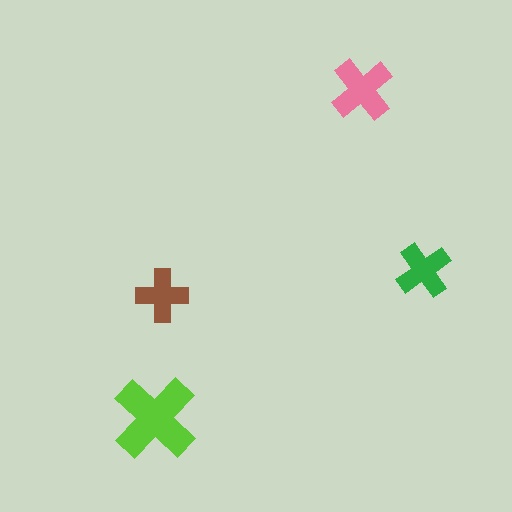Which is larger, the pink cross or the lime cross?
The lime one.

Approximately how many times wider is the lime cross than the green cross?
About 1.5 times wider.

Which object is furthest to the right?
The green cross is rightmost.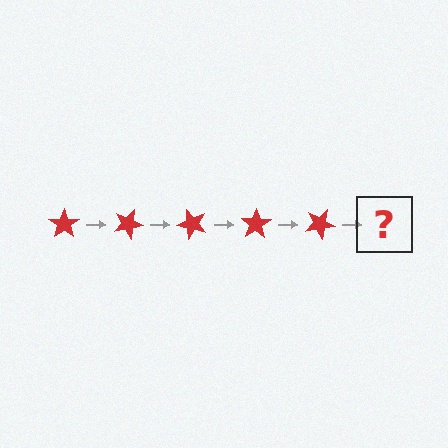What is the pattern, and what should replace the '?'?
The pattern is that the star rotates 25 degrees each step. The '?' should be a red star rotated 125 degrees.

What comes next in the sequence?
The next element should be a red star rotated 125 degrees.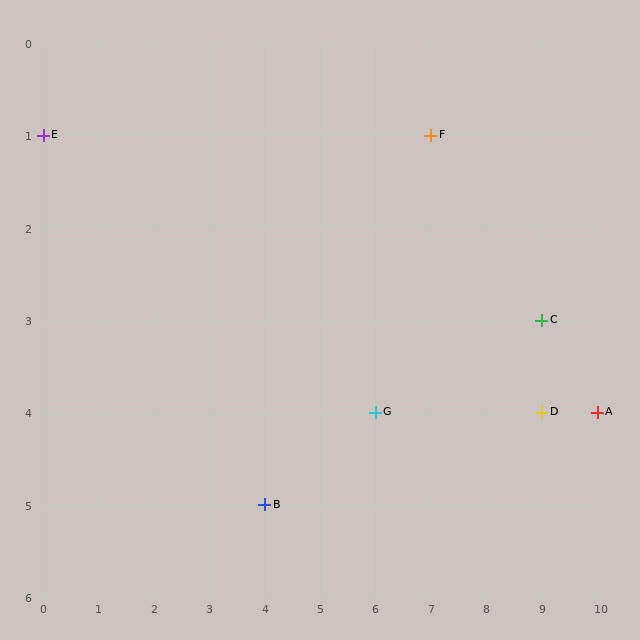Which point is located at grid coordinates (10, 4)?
Point A is at (10, 4).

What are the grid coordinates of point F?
Point F is at grid coordinates (7, 1).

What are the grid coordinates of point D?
Point D is at grid coordinates (9, 4).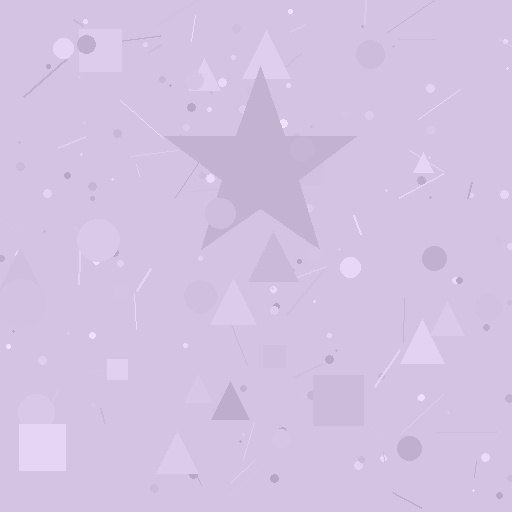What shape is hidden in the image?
A star is hidden in the image.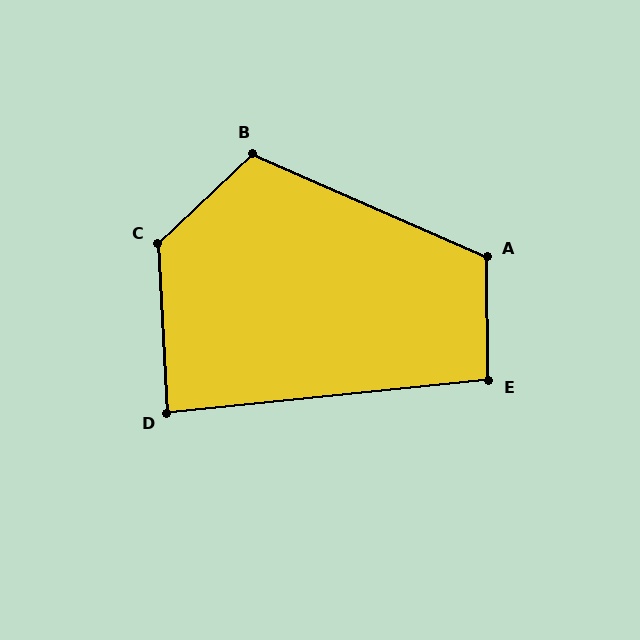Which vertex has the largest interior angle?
C, at approximately 130 degrees.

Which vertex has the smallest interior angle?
D, at approximately 87 degrees.